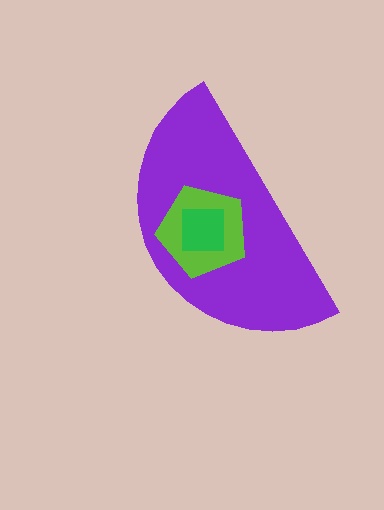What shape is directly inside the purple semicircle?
The lime pentagon.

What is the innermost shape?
The green square.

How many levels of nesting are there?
3.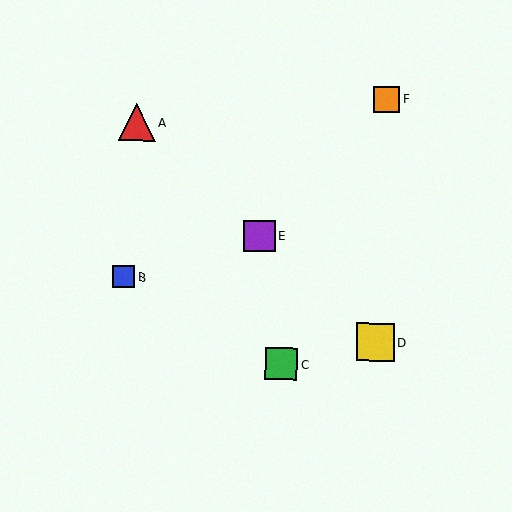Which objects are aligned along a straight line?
Objects A, D, E are aligned along a straight line.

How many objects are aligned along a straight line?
3 objects (A, D, E) are aligned along a straight line.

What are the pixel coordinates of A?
Object A is at (137, 123).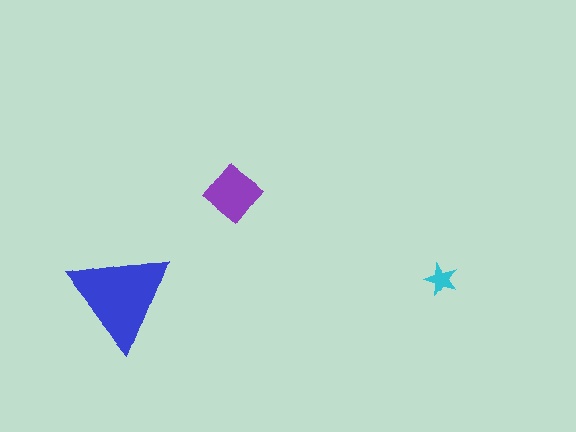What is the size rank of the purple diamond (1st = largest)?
2nd.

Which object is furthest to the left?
The blue triangle is leftmost.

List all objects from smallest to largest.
The cyan star, the purple diamond, the blue triangle.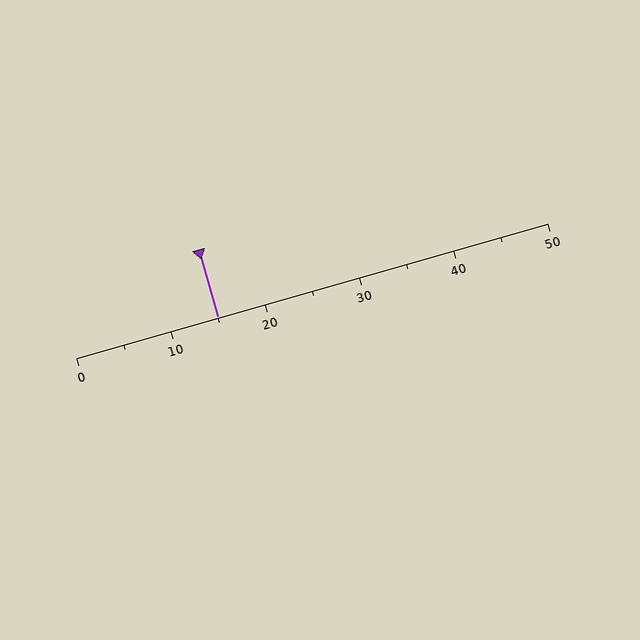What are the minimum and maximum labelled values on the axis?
The axis runs from 0 to 50.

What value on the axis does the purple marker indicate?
The marker indicates approximately 15.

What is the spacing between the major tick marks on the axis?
The major ticks are spaced 10 apart.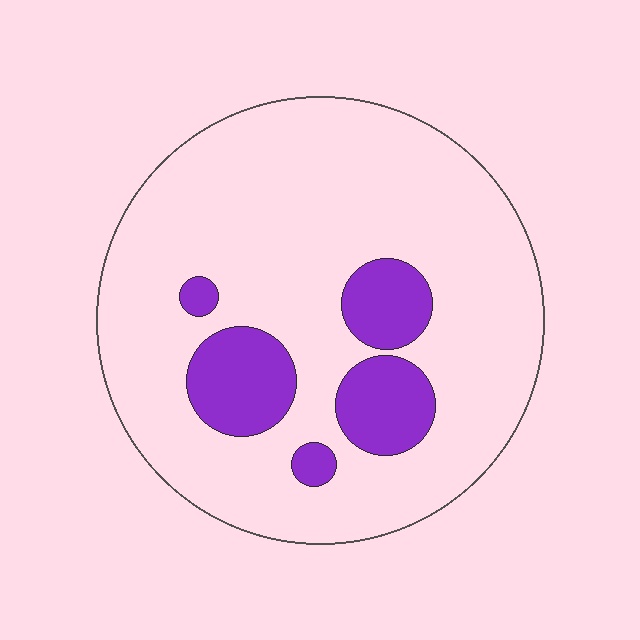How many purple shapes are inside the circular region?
5.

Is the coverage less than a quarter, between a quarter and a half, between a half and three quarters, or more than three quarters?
Less than a quarter.